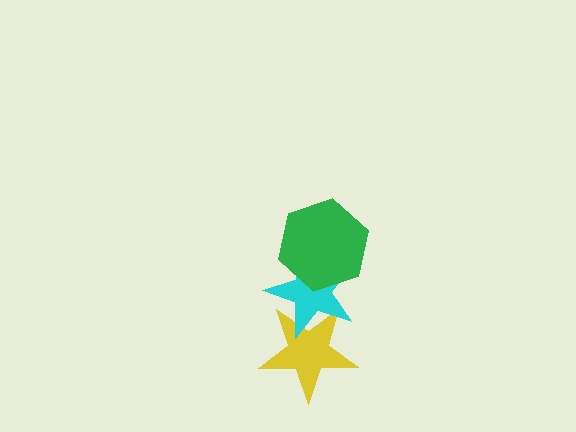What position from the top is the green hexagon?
The green hexagon is 1st from the top.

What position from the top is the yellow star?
The yellow star is 3rd from the top.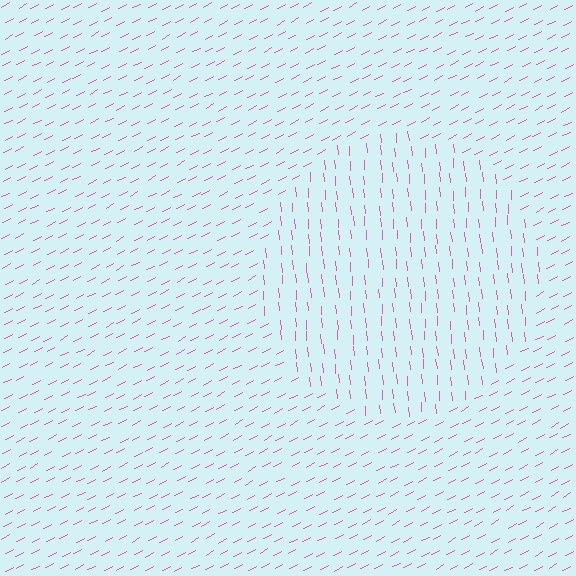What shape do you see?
I see a circle.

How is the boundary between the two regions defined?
The boundary is defined purely by a change in line orientation (approximately 68 degrees difference). All lines are the same color and thickness.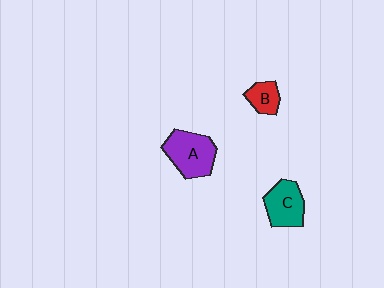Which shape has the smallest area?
Shape B (red).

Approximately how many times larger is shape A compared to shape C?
Approximately 1.2 times.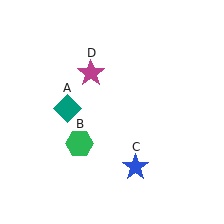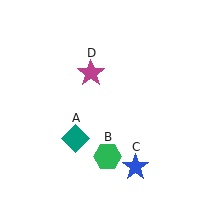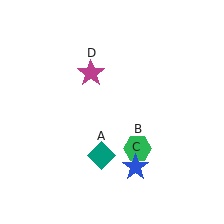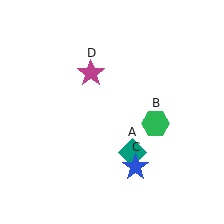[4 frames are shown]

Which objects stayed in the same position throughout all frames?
Blue star (object C) and magenta star (object D) remained stationary.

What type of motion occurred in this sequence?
The teal diamond (object A), green hexagon (object B) rotated counterclockwise around the center of the scene.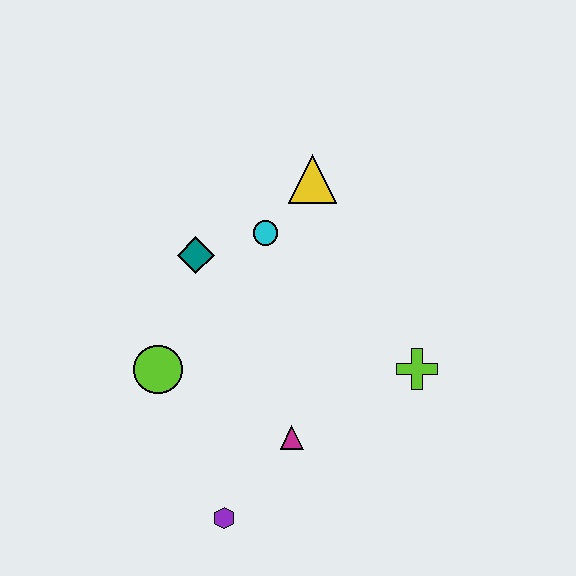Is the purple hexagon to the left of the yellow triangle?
Yes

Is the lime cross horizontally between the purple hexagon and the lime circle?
No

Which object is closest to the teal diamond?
The cyan circle is closest to the teal diamond.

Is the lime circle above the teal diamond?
No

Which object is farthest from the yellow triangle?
The purple hexagon is farthest from the yellow triangle.